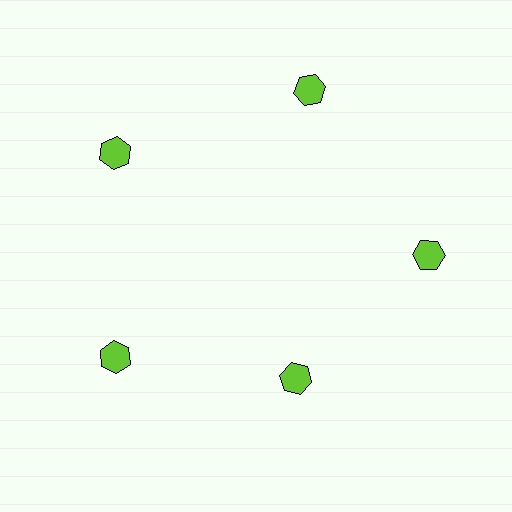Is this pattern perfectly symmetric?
No. The 5 lime hexagons are arranged in a ring, but one element near the 5 o'clock position is pulled inward toward the center, breaking the 5-fold rotational symmetry.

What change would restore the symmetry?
The symmetry would be restored by moving it outward, back onto the ring so that all 5 hexagons sit at equal angles and equal distance from the center.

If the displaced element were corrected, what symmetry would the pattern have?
It would have 5-fold rotational symmetry — the pattern would map onto itself every 72 degrees.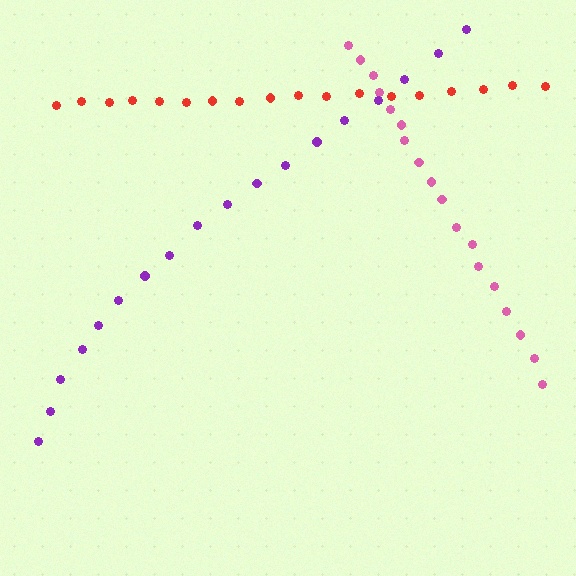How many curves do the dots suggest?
There are 3 distinct paths.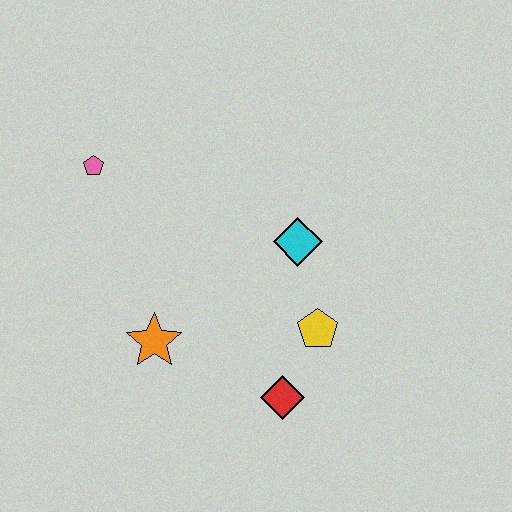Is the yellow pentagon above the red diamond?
Yes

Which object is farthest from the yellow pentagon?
The pink pentagon is farthest from the yellow pentagon.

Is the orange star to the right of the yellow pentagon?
No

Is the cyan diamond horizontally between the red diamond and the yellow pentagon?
Yes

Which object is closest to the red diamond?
The yellow pentagon is closest to the red diamond.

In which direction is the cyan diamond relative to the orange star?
The cyan diamond is to the right of the orange star.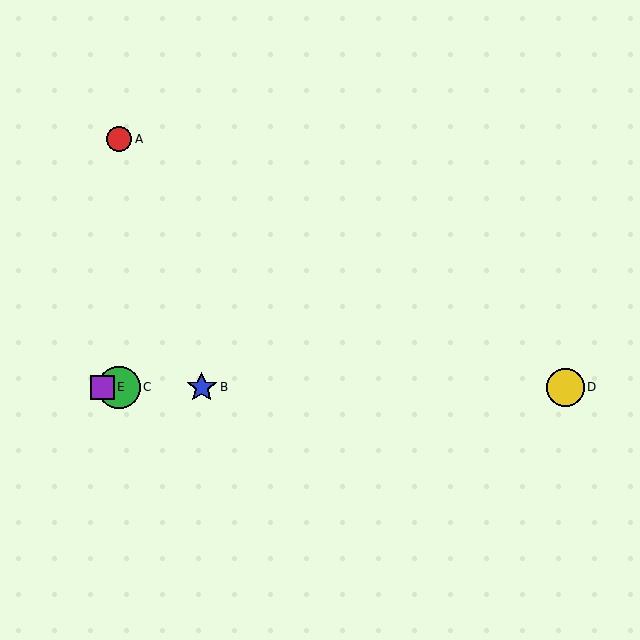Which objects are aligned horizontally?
Objects B, C, D, E are aligned horizontally.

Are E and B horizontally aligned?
Yes, both are at y≈387.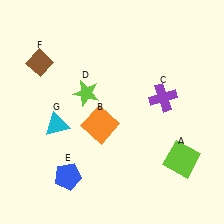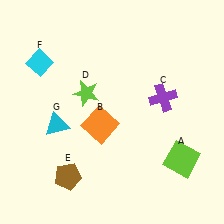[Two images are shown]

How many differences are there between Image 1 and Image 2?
There are 2 differences between the two images.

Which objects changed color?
E changed from blue to brown. F changed from brown to cyan.